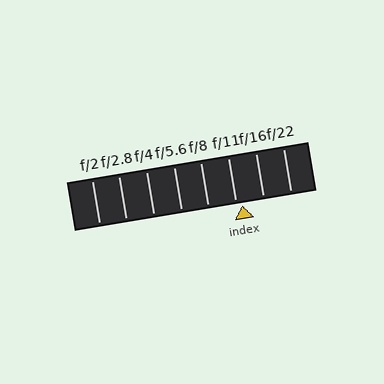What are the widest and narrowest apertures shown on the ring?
The widest aperture shown is f/2 and the narrowest is f/22.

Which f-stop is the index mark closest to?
The index mark is closest to f/11.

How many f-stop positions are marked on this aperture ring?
There are 8 f-stop positions marked.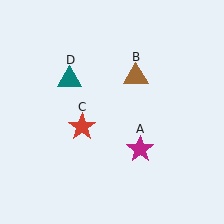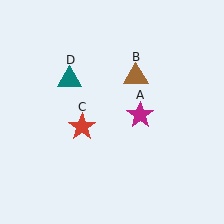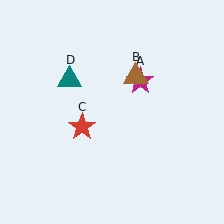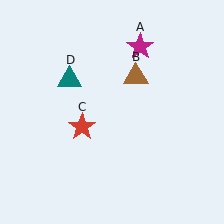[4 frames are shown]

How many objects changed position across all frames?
1 object changed position: magenta star (object A).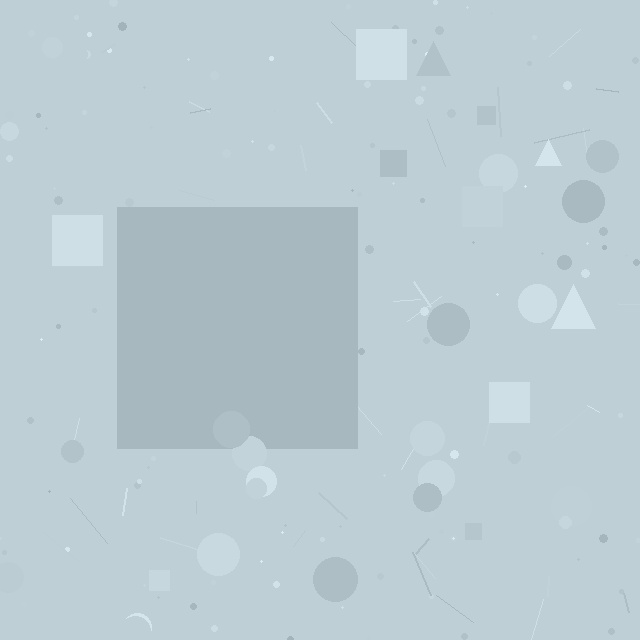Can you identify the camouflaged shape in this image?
The camouflaged shape is a square.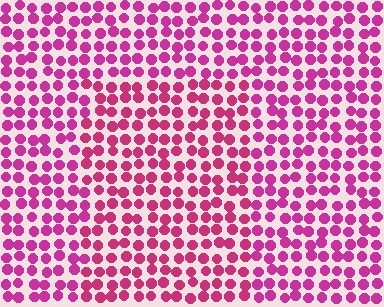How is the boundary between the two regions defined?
The boundary is defined purely by a slight shift in hue (about 15 degrees). Spacing, size, and orientation are identical on both sides.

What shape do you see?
I see a rectangle.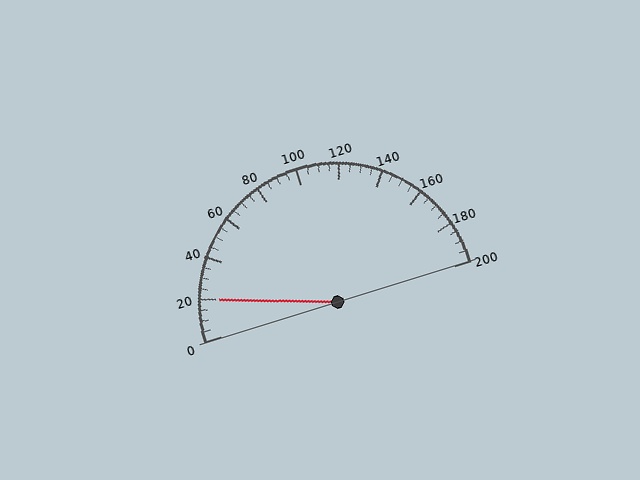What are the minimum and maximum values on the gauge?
The gauge ranges from 0 to 200.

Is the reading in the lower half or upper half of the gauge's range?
The reading is in the lower half of the range (0 to 200).